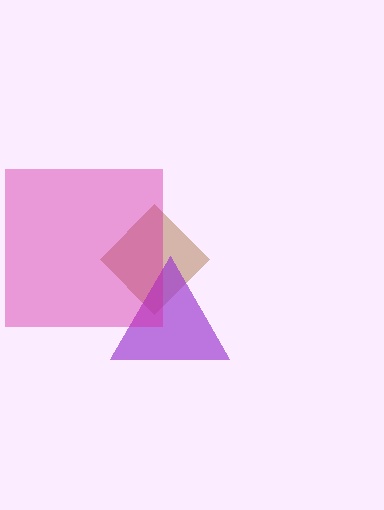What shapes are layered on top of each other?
The layered shapes are: a brown diamond, a purple triangle, a magenta square.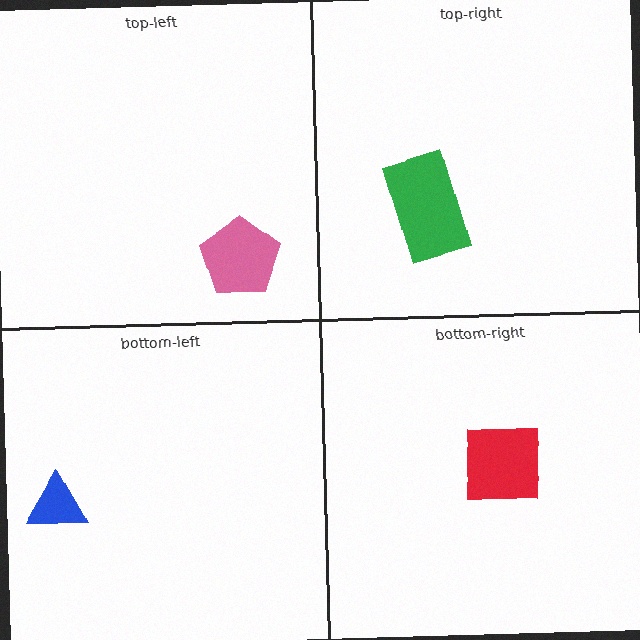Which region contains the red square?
The bottom-right region.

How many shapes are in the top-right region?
1.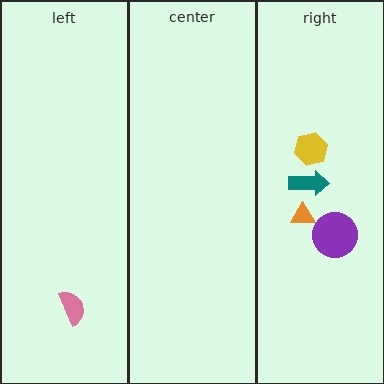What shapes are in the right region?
The orange triangle, the teal arrow, the yellow hexagon, the purple circle.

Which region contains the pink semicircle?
The left region.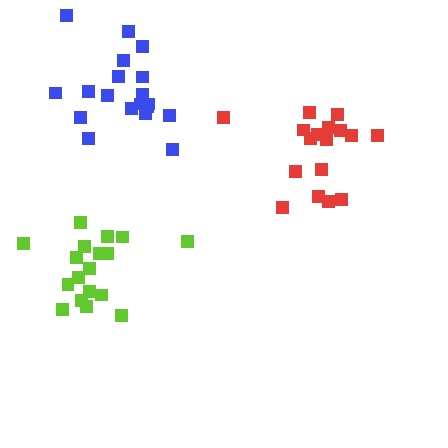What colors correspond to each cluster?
The clusters are colored: red, lime, blue.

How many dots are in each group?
Group 1: 17 dots, Group 2: 19 dots, Group 3: 19 dots (55 total).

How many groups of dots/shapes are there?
There are 3 groups.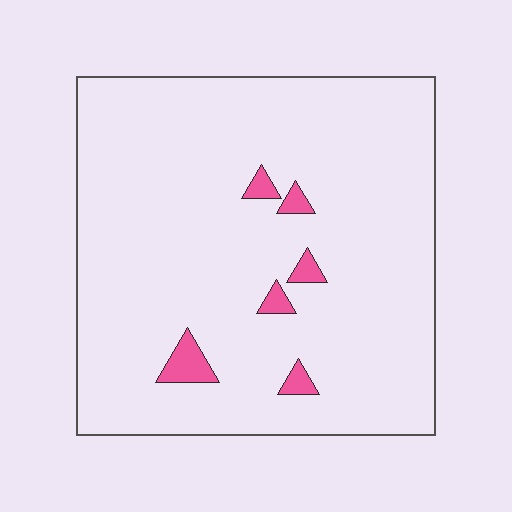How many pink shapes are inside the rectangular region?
6.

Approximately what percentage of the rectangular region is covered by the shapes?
Approximately 5%.